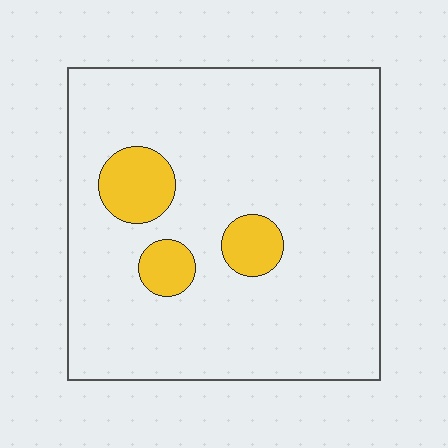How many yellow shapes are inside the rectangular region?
3.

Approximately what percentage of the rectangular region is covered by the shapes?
Approximately 10%.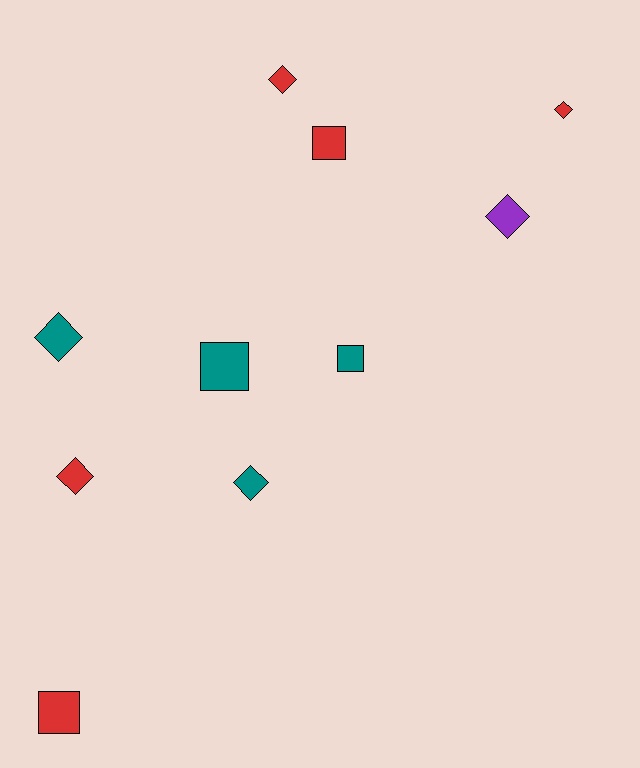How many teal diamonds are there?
There are 2 teal diamonds.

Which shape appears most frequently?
Diamond, with 6 objects.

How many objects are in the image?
There are 10 objects.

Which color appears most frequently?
Red, with 5 objects.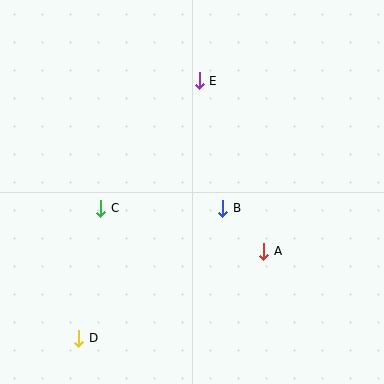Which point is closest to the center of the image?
Point B at (223, 208) is closest to the center.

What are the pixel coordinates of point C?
Point C is at (101, 208).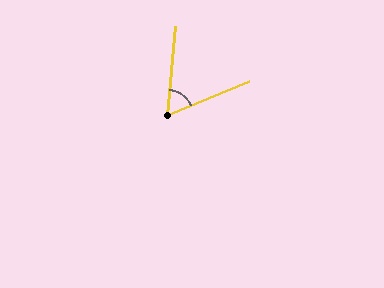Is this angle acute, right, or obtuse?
It is acute.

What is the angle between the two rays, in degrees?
Approximately 62 degrees.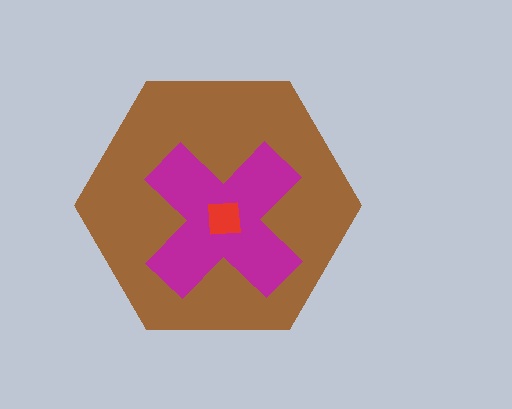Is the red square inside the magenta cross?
Yes.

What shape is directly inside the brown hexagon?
The magenta cross.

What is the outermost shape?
The brown hexagon.